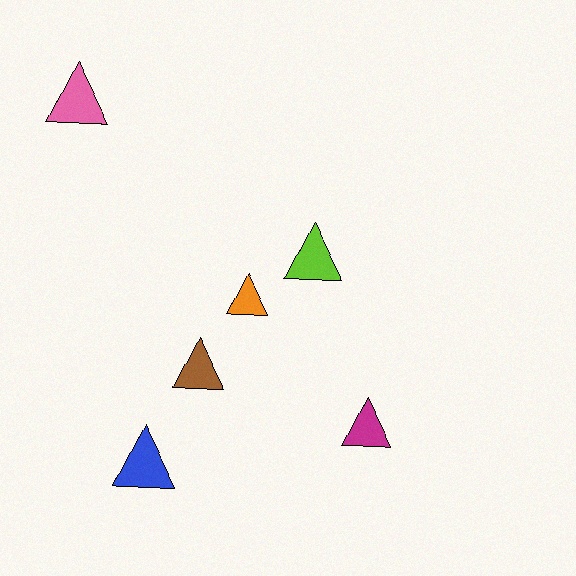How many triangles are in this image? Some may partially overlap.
There are 6 triangles.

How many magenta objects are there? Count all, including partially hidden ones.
There is 1 magenta object.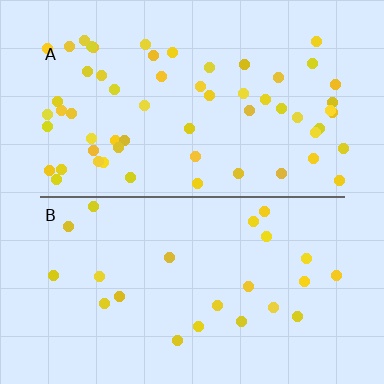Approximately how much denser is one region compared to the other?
Approximately 2.6× — region A over region B.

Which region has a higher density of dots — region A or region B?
A (the top).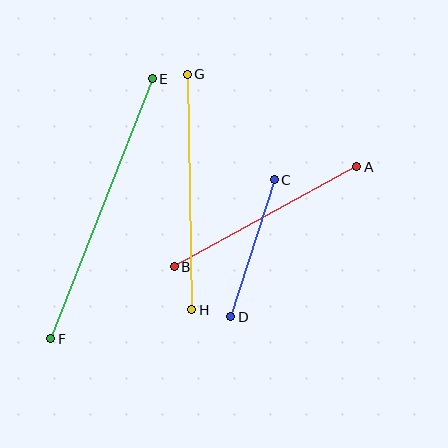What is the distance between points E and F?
The distance is approximately 279 pixels.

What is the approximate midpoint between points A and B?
The midpoint is at approximately (266, 217) pixels.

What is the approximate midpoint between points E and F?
The midpoint is at approximately (101, 209) pixels.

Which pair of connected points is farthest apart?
Points E and F are farthest apart.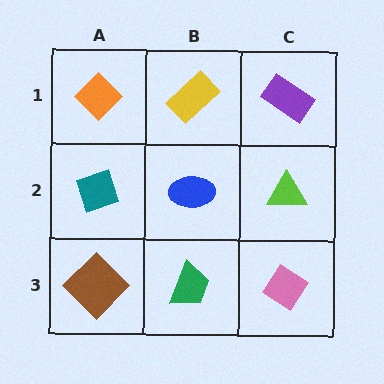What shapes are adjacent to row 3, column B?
A blue ellipse (row 2, column B), a brown diamond (row 3, column A), a pink diamond (row 3, column C).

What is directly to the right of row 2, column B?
A lime triangle.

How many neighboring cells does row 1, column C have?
2.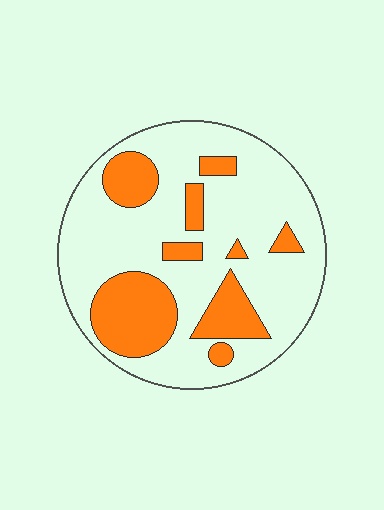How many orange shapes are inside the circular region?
9.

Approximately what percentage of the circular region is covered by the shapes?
Approximately 25%.